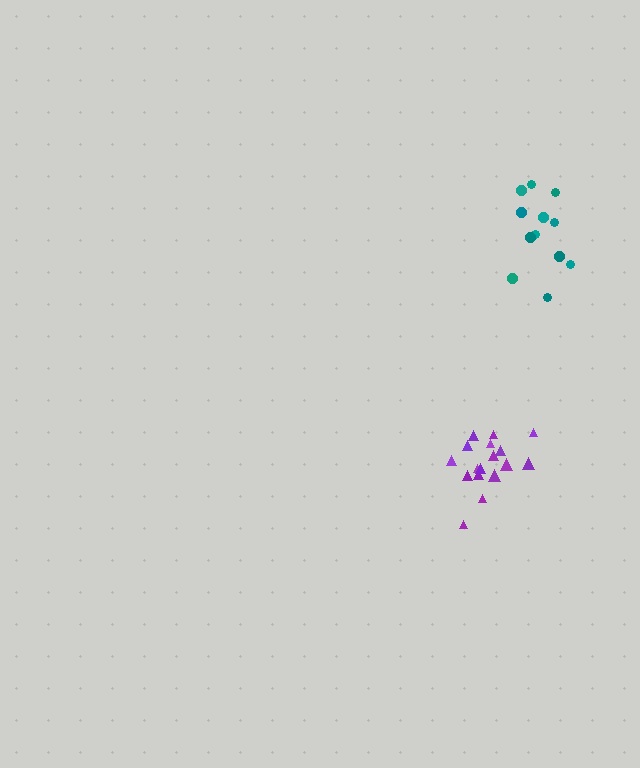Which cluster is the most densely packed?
Purple.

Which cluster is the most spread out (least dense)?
Teal.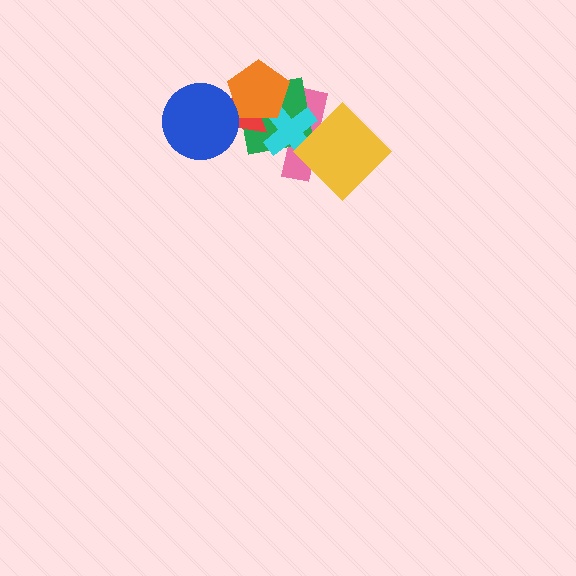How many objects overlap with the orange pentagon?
4 objects overlap with the orange pentagon.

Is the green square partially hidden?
Yes, it is partially covered by another shape.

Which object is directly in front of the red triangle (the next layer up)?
The cyan cross is directly in front of the red triangle.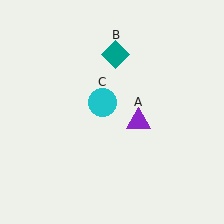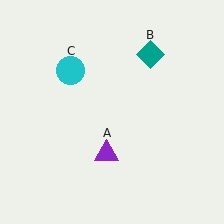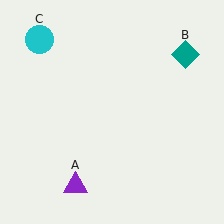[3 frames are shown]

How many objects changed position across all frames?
3 objects changed position: purple triangle (object A), teal diamond (object B), cyan circle (object C).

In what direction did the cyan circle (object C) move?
The cyan circle (object C) moved up and to the left.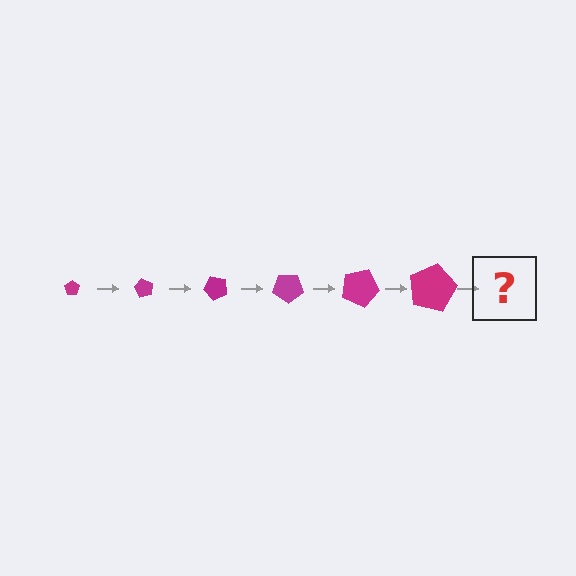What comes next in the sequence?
The next element should be a pentagon, larger than the previous one and rotated 360 degrees from the start.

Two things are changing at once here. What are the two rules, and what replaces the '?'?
The two rules are that the pentagon grows larger each step and it rotates 60 degrees each step. The '?' should be a pentagon, larger than the previous one and rotated 360 degrees from the start.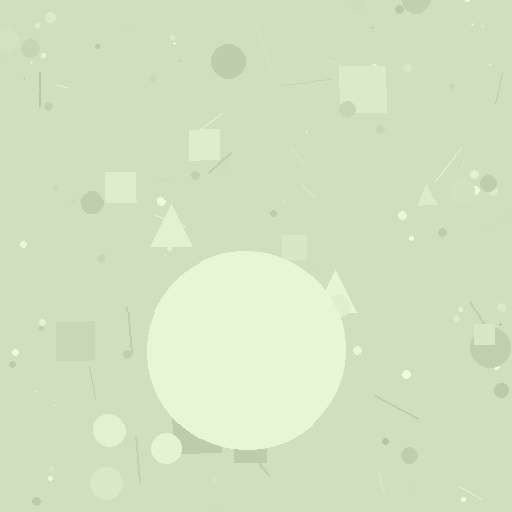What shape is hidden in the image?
A circle is hidden in the image.